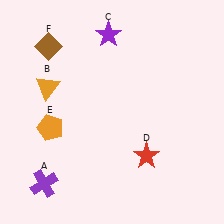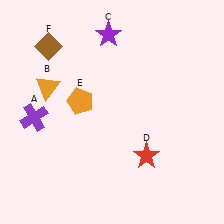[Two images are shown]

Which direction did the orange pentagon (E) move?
The orange pentagon (E) moved right.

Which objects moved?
The objects that moved are: the purple cross (A), the orange pentagon (E).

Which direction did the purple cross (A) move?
The purple cross (A) moved up.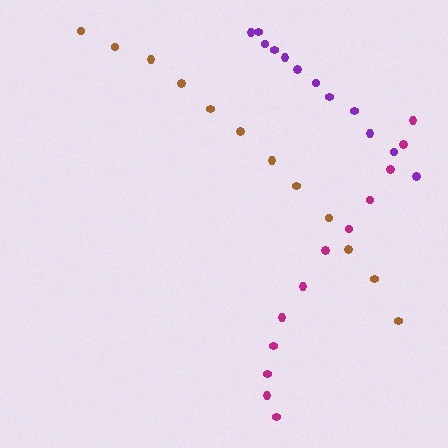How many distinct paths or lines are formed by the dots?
There are 3 distinct paths.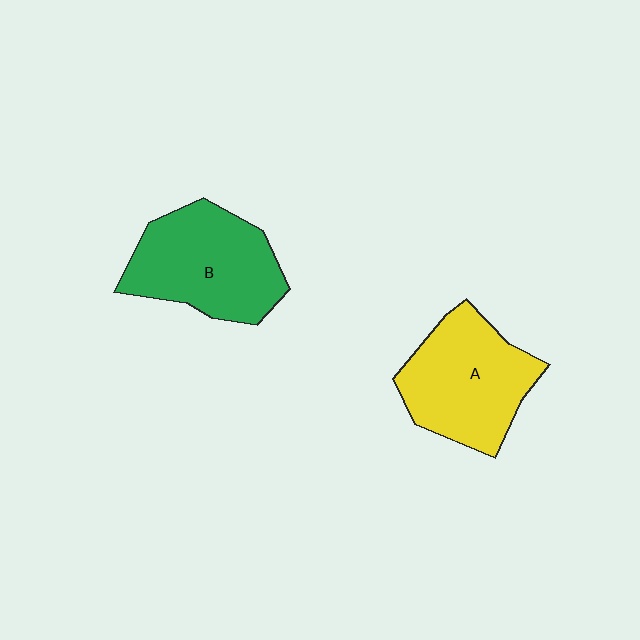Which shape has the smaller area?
Shape A (yellow).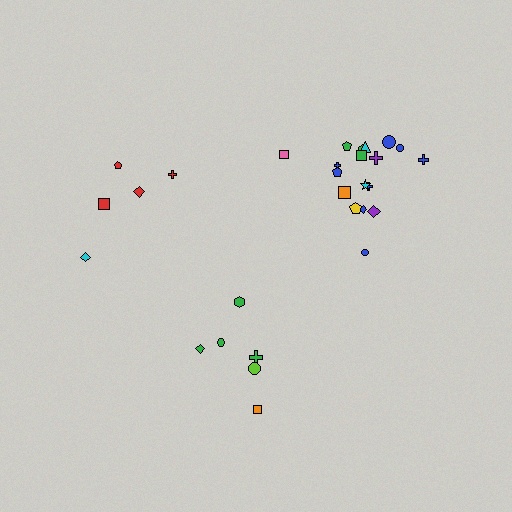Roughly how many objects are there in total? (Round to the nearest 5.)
Roughly 30 objects in total.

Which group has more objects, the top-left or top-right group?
The top-right group.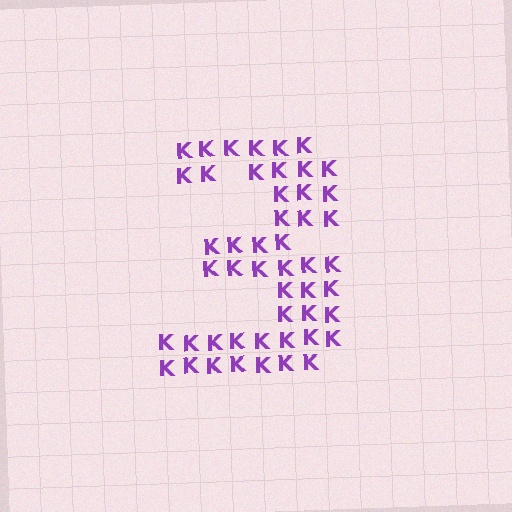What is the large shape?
The large shape is the digit 3.